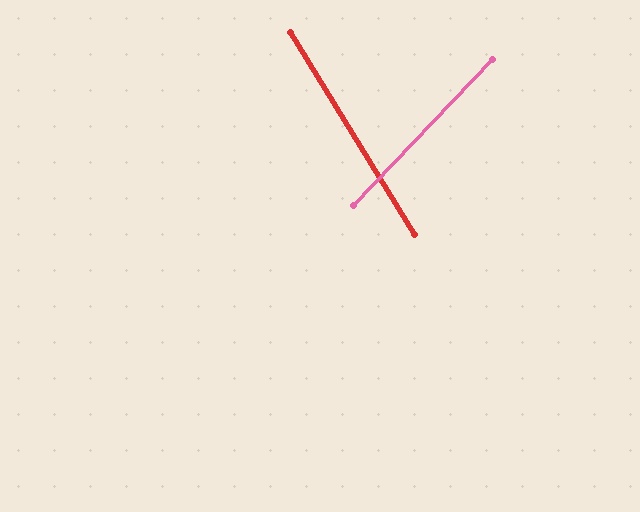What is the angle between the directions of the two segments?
Approximately 75 degrees.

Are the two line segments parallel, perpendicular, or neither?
Neither parallel nor perpendicular — they differ by about 75°.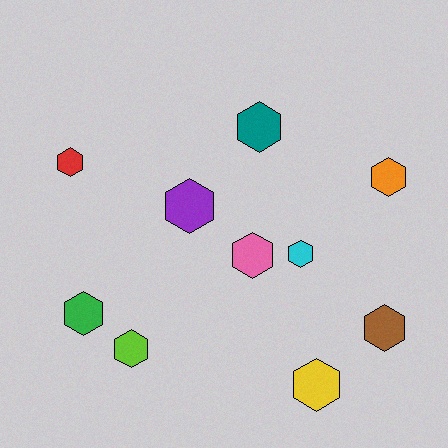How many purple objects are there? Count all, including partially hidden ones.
There is 1 purple object.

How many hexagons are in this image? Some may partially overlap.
There are 10 hexagons.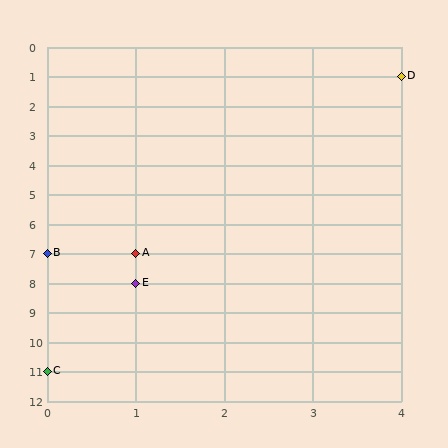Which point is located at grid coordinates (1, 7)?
Point A is at (1, 7).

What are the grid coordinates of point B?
Point B is at grid coordinates (0, 7).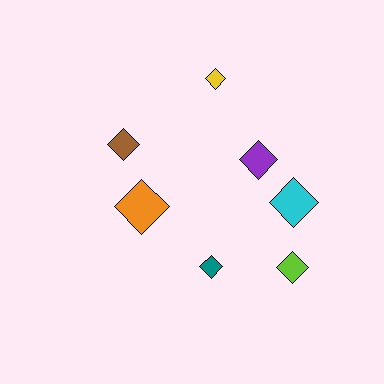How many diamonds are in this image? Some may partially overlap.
There are 7 diamonds.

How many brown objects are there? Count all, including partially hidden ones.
There is 1 brown object.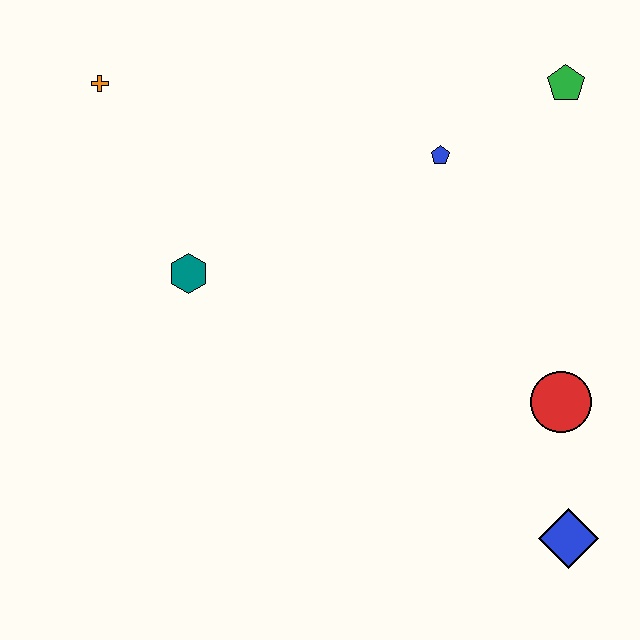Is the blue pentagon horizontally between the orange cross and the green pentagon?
Yes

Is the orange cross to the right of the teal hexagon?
No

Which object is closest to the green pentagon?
The blue pentagon is closest to the green pentagon.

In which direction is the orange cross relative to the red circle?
The orange cross is to the left of the red circle.